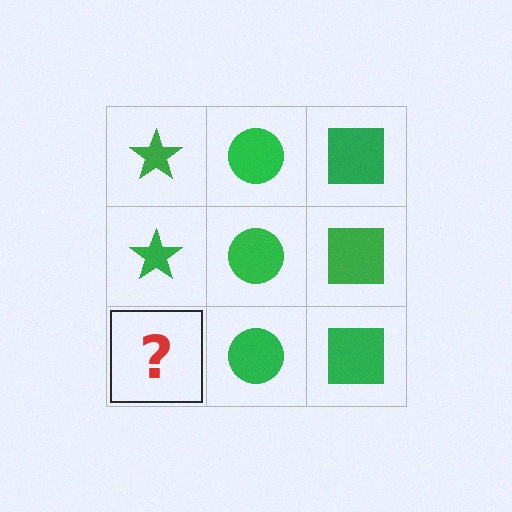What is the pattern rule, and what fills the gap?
The rule is that each column has a consistent shape. The gap should be filled with a green star.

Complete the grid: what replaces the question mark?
The question mark should be replaced with a green star.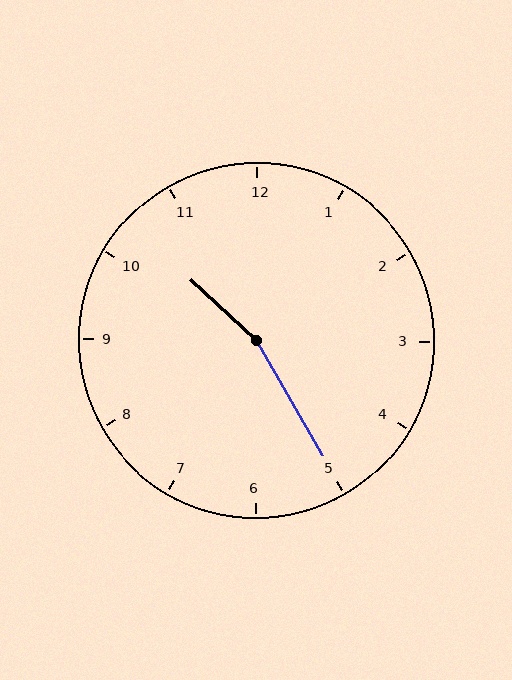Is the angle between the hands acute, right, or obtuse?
It is obtuse.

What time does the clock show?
10:25.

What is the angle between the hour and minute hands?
Approximately 162 degrees.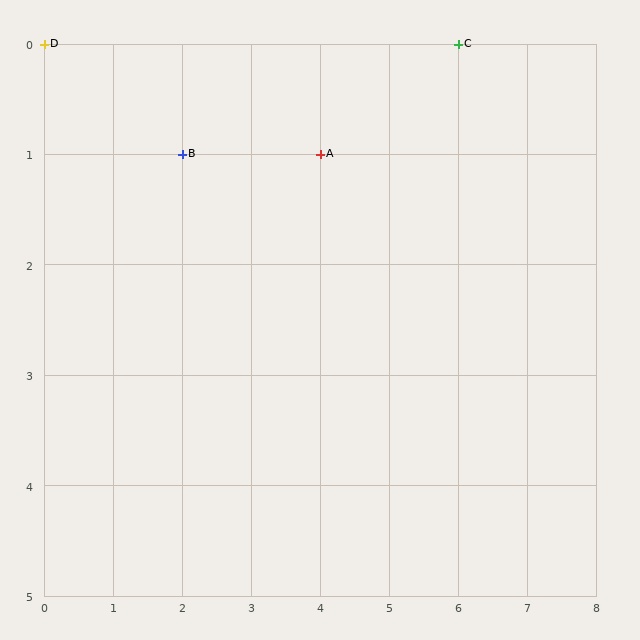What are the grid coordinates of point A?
Point A is at grid coordinates (4, 1).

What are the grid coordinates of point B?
Point B is at grid coordinates (2, 1).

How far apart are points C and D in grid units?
Points C and D are 6 columns apart.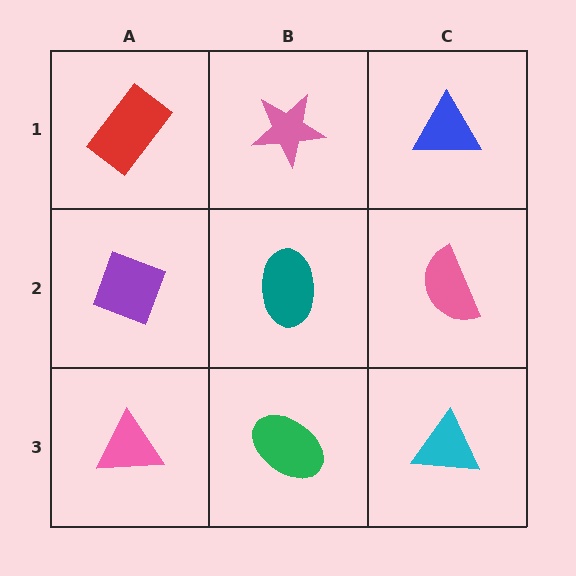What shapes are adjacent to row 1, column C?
A pink semicircle (row 2, column C), a pink star (row 1, column B).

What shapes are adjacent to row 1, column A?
A purple diamond (row 2, column A), a pink star (row 1, column B).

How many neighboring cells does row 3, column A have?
2.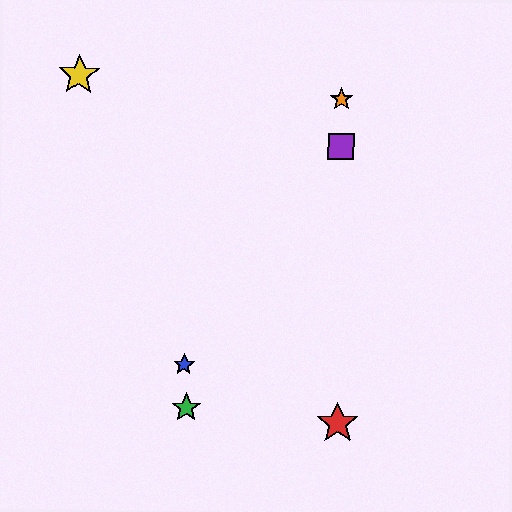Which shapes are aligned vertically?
The red star, the purple square, the orange star are aligned vertically.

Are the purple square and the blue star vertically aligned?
No, the purple square is at x≈341 and the blue star is at x≈184.